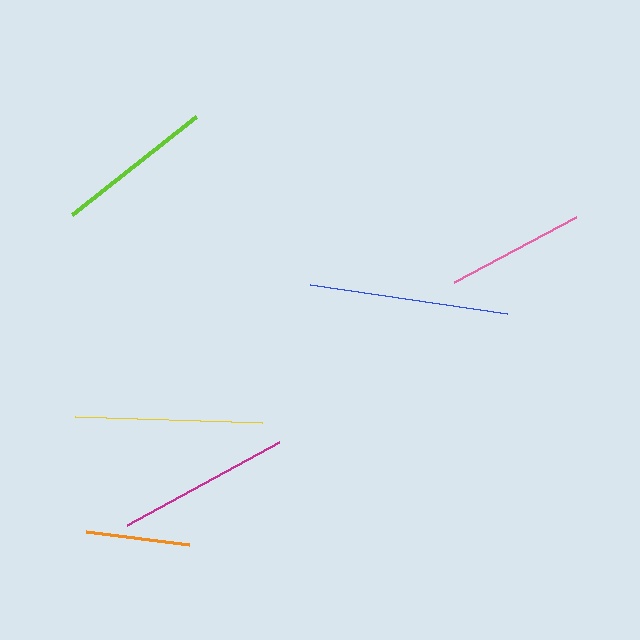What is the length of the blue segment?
The blue segment is approximately 200 pixels long.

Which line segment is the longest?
The blue line is the longest at approximately 200 pixels.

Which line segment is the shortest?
The orange line is the shortest at approximately 103 pixels.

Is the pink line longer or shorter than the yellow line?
The yellow line is longer than the pink line.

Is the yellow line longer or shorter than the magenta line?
The yellow line is longer than the magenta line.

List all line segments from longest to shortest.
From longest to shortest: blue, yellow, magenta, lime, pink, orange.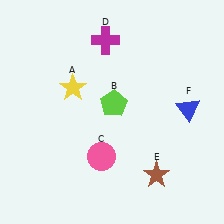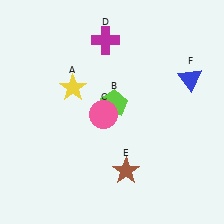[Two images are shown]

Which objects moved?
The objects that moved are: the pink circle (C), the brown star (E), the blue triangle (F).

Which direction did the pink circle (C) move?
The pink circle (C) moved up.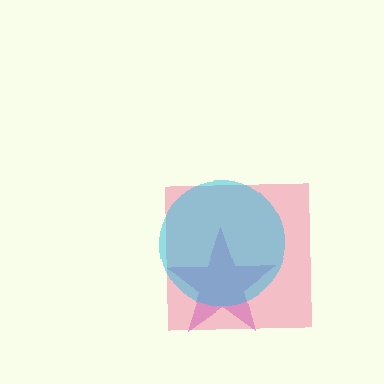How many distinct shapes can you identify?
There are 3 distinct shapes: a purple star, a pink square, a cyan circle.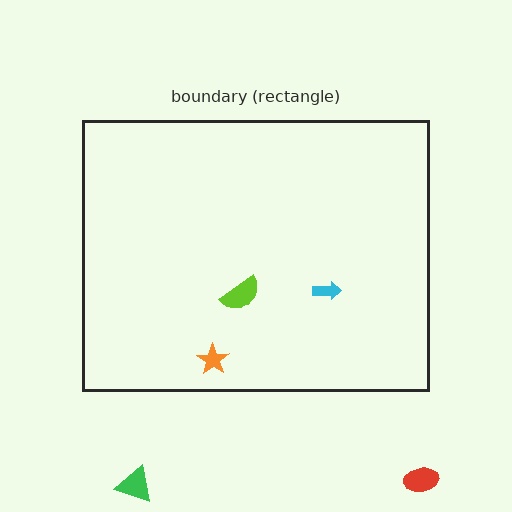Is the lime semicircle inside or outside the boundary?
Inside.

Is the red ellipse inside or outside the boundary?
Outside.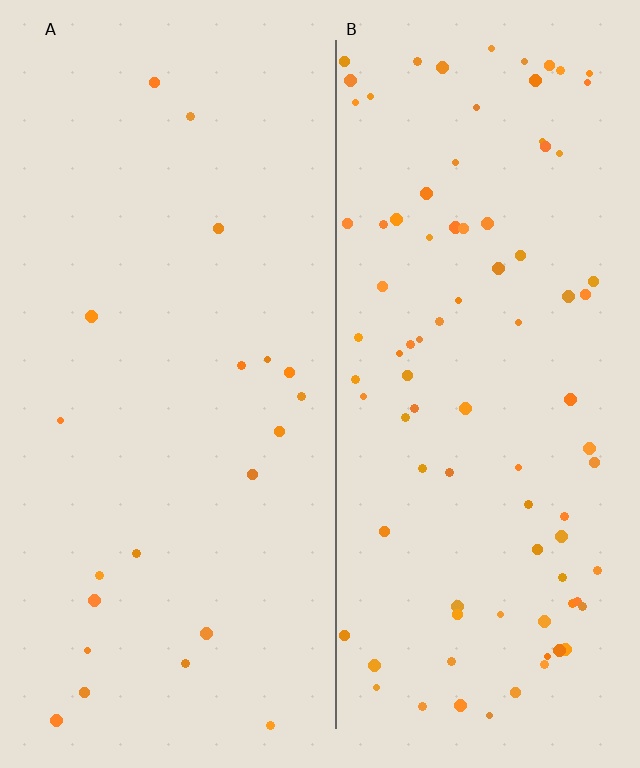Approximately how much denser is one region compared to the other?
Approximately 4.3× — region B over region A.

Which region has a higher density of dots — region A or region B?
B (the right).